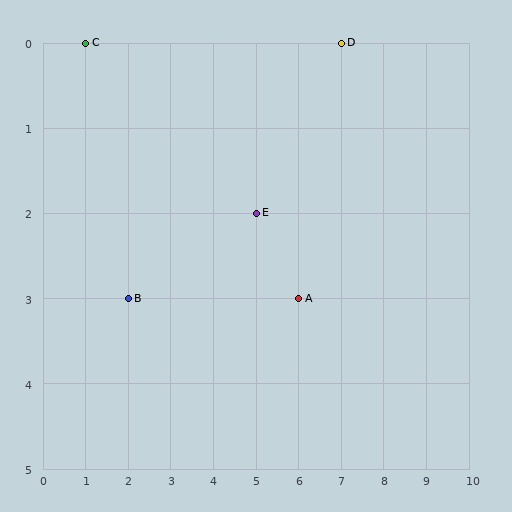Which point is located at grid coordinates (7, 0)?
Point D is at (7, 0).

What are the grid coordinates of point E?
Point E is at grid coordinates (5, 2).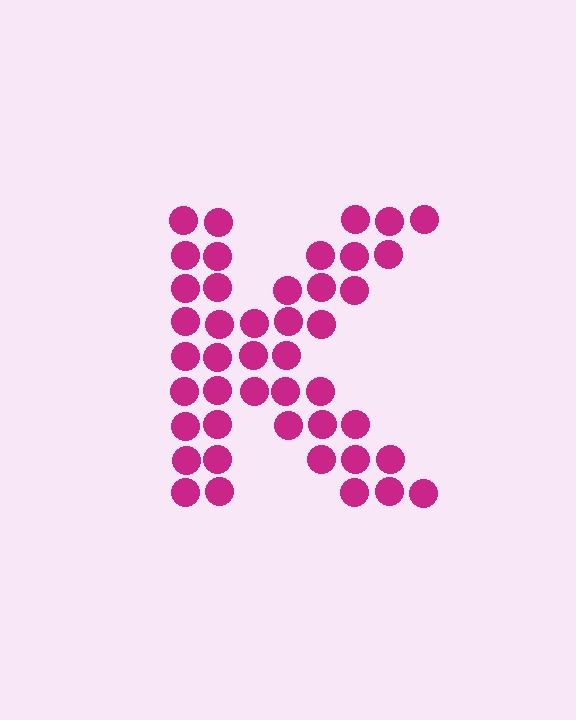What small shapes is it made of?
It is made of small circles.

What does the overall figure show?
The overall figure shows the letter K.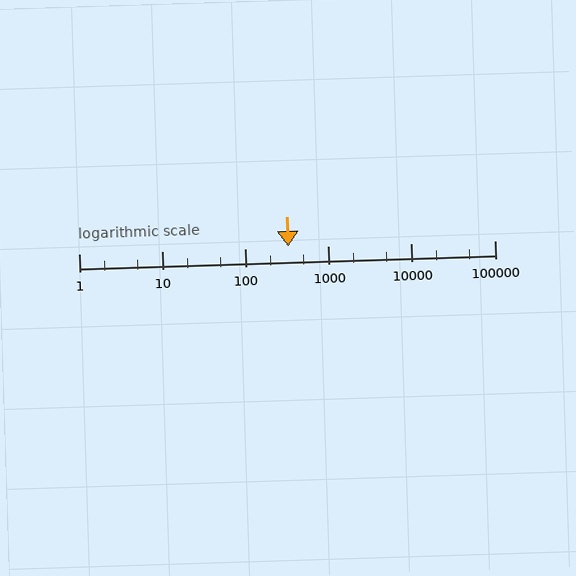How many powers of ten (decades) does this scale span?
The scale spans 5 decades, from 1 to 100000.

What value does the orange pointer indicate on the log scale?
The pointer indicates approximately 330.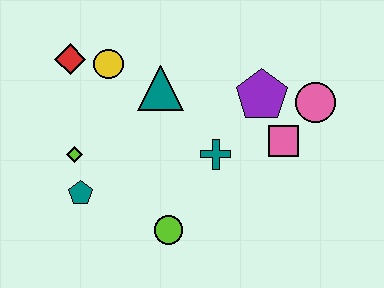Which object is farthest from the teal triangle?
The pink circle is farthest from the teal triangle.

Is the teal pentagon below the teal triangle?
Yes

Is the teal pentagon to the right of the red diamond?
Yes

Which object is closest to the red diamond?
The yellow circle is closest to the red diamond.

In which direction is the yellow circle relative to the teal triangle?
The yellow circle is to the left of the teal triangle.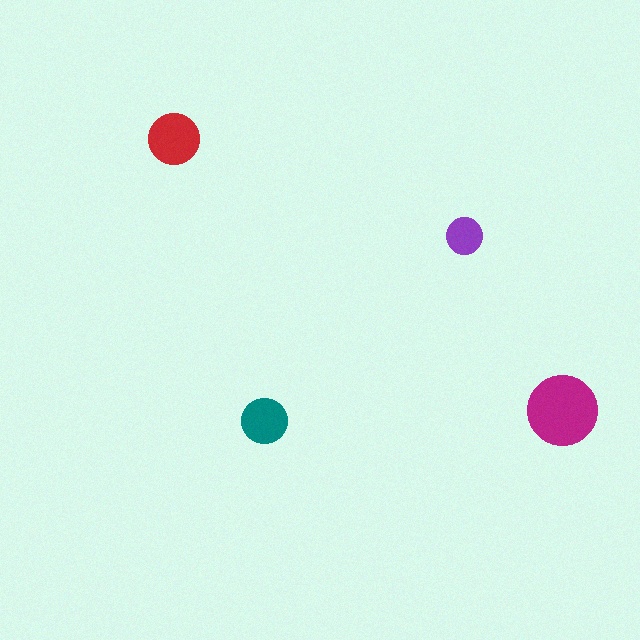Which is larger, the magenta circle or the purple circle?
The magenta one.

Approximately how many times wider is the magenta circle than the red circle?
About 1.5 times wider.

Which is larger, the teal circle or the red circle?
The red one.